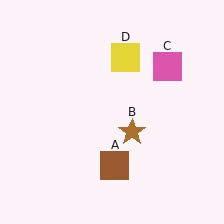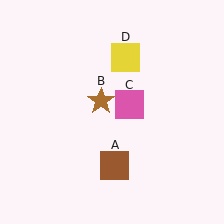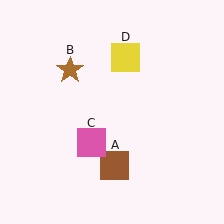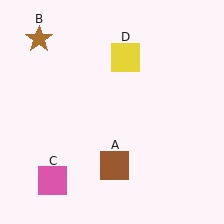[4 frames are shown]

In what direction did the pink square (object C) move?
The pink square (object C) moved down and to the left.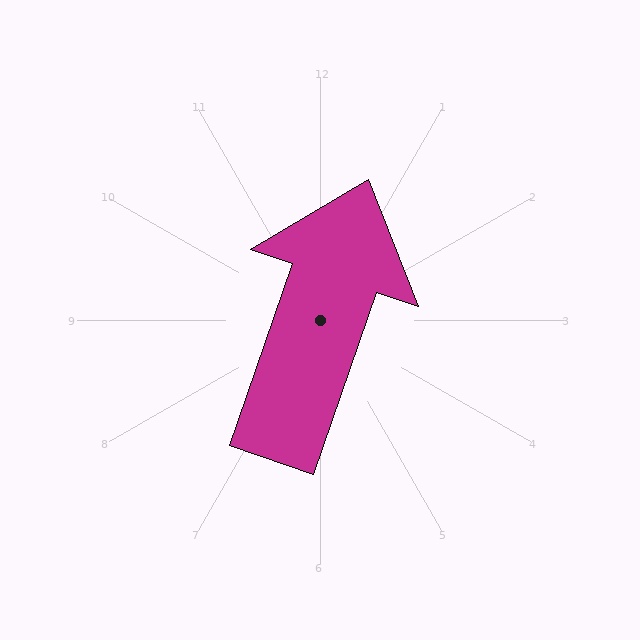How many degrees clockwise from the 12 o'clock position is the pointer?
Approximately 19 degrees.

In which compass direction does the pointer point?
North.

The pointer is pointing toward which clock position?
Roughly 1 o'clock.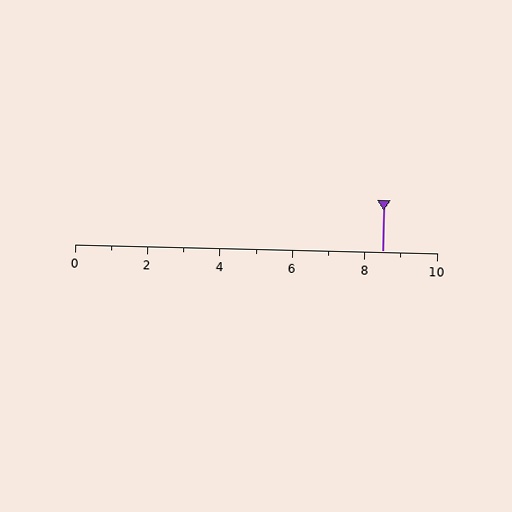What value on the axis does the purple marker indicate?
The marker indicates approximately 8.5.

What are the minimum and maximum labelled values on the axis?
The axis runs from 0 to 10.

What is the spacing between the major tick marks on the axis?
The major ticks are spaced 2 apart.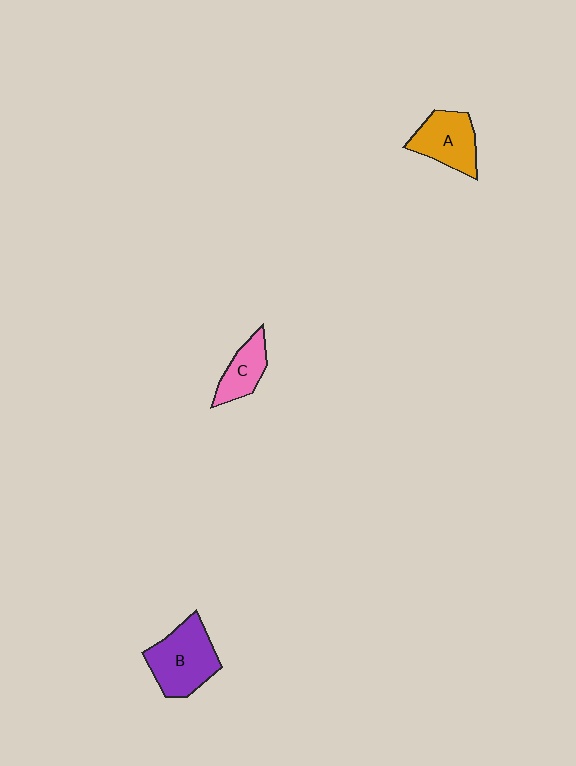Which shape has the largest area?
Shape B (purple).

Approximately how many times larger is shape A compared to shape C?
Approximately 1.4 times.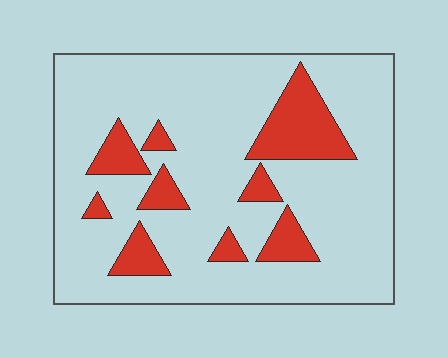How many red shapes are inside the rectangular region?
9.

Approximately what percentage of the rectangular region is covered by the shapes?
Approximately 20%.